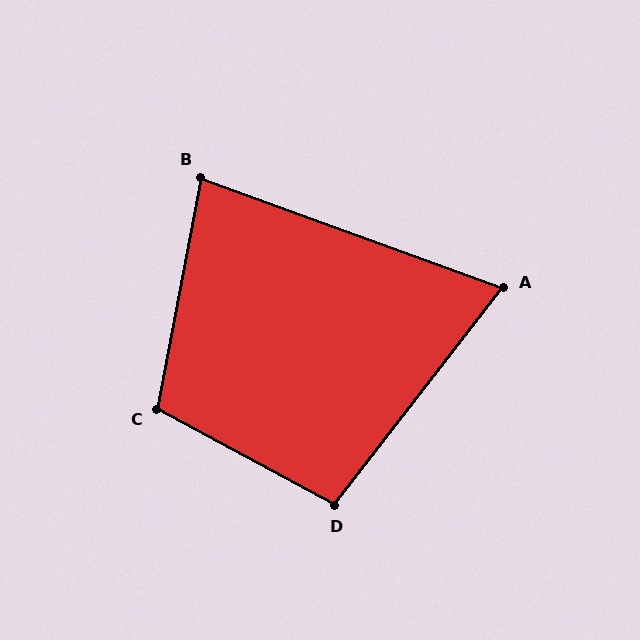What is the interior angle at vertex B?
Approximately 81 degrees (acute).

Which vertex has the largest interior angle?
C, at approximately 108 degrees.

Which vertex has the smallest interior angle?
A, at approximately 72 degrees.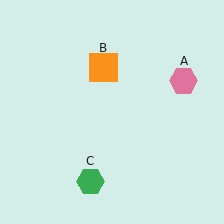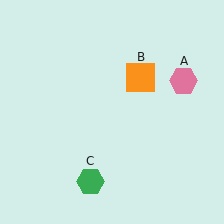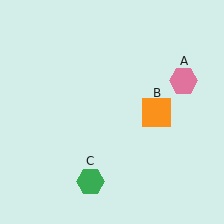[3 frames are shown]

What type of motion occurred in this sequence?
The orange square (object B) rotated clockwise around the center of the scene.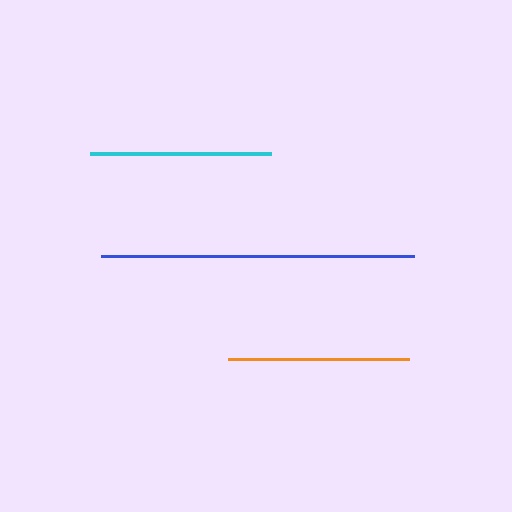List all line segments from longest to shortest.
From longest to shortest: blue, cyan, orange.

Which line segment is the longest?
The blue line is the longest at approximately 312 pixels.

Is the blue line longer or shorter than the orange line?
The blue line is longer than the orange line.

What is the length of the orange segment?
The orange segment is approximately 181 pixels long.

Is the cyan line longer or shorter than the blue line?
The blue line is longer than the cyan line.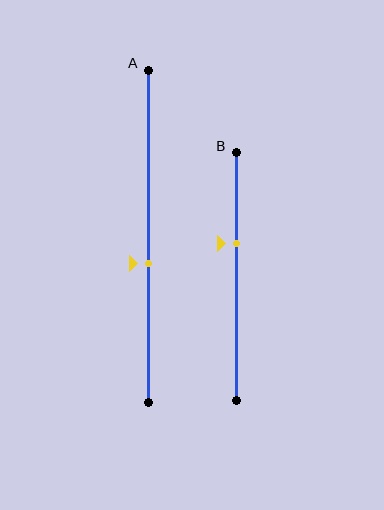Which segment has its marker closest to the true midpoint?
Segment A has its marker closest to the true midpoint.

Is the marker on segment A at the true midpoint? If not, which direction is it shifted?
No, the marker on segment A is shifted downward by about 8% of the segment length.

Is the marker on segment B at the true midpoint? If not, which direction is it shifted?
No, the marker on segment B is shifted upward by about 13% of the segment length.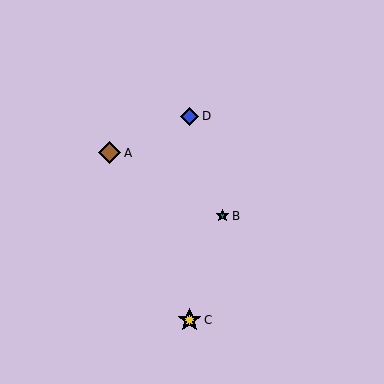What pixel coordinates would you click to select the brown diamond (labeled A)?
Click at (110, 153) to select the brown diamond A.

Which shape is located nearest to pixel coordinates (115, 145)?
The brown diamond (labeled A) at (110, 153) is nearest to that location.